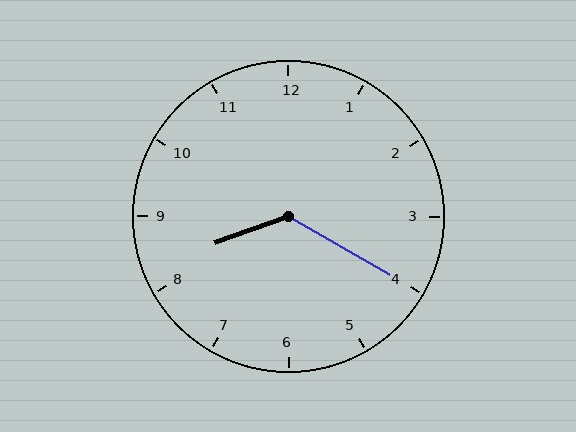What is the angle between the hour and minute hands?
Approximately 130 degrees.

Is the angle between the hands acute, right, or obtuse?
It is obtuse.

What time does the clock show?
8:20.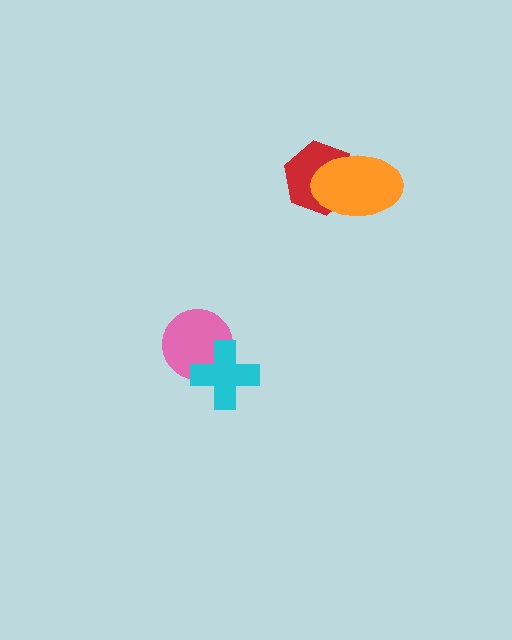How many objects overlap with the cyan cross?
1 object overlaps with the cyan cross.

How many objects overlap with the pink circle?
1 object overlaps with the pink circle.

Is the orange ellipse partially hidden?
No, no other shape covers it.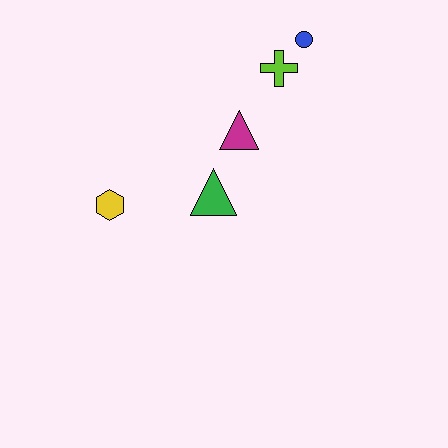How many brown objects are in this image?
There are no brown objects.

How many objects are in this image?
There are 5 objects.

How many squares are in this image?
There are no squares.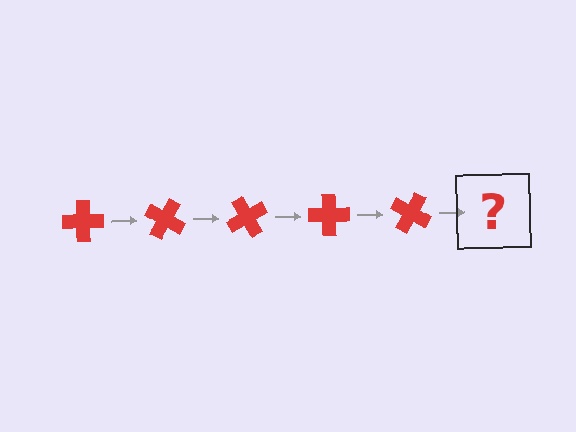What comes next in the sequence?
The next element should be a red cross rotated 150 degrees.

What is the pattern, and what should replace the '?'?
The pattern is that the cross rotates 30 degrees each step. The '?' should be a red cross rotated 150 degrees.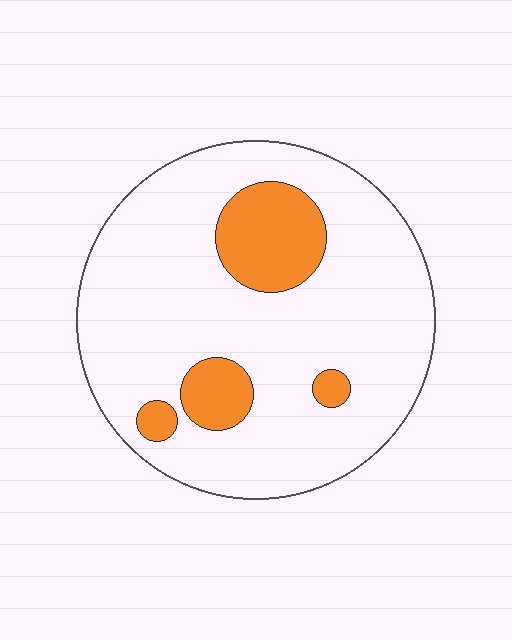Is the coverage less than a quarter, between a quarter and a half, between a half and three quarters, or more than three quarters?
Less than a quarter.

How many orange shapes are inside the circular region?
4.